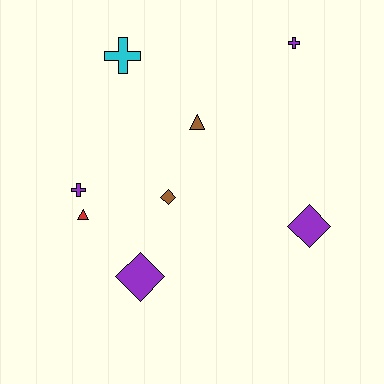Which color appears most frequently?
Purple, with 4 objects.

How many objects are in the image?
There are 8 objects.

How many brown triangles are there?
There is 1 brown triangle.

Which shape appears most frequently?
Cross, with 3 objects.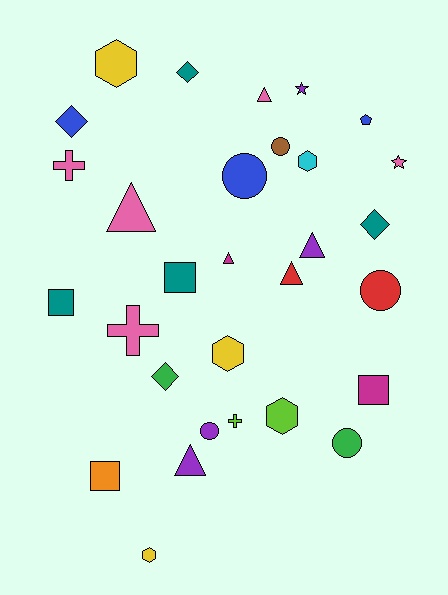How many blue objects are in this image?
There are 3 blue objects.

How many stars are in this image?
There are 2 stars.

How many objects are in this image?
There are 30 objects.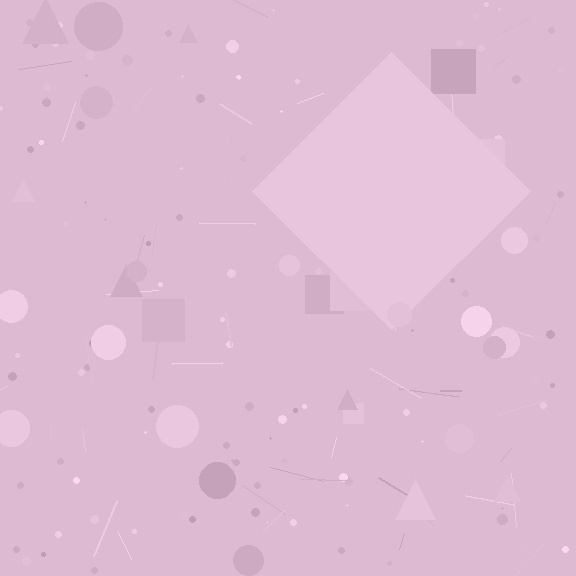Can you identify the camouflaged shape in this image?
The camouflaged shape is a diamond.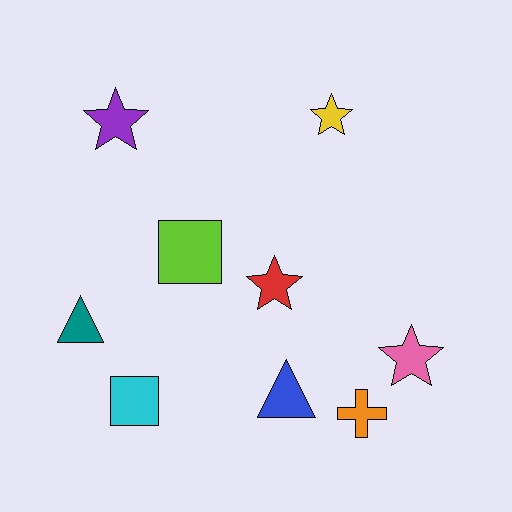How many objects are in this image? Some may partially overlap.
There are 9 objects.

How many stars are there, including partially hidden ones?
There are 4 stars.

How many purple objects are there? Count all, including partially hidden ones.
There is 1 purple object.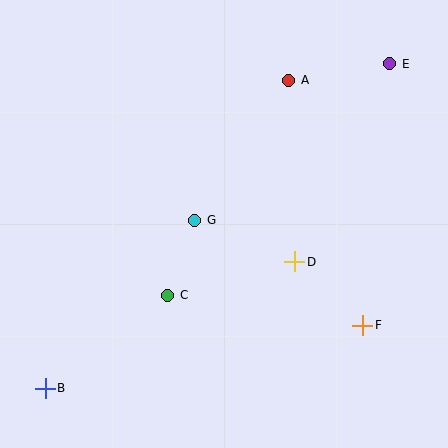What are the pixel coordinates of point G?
Point G is at (195, 220).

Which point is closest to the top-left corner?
Point G is closest to the top-left corner.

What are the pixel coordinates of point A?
Point A is at (289, 80).